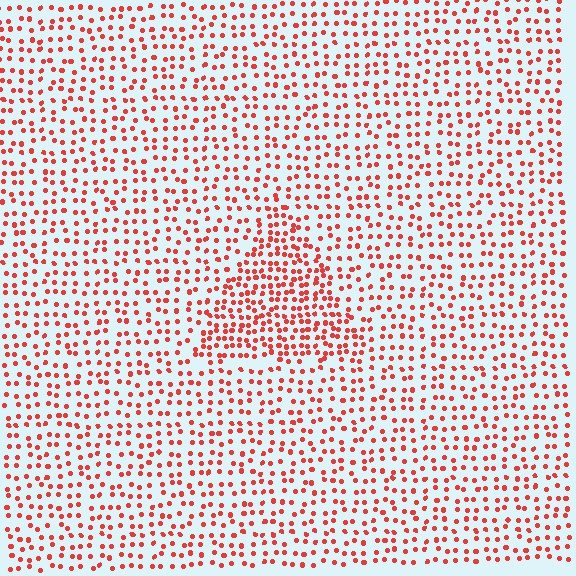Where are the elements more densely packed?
The elements are more densely packed inside the triangle boundary.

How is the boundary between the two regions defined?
The boundary is defined by a change in element density (approximately 1.8x ratio). All elements are the same color, size, and shape.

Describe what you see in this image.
The image contains small red elements arranged at two different densities. A triangle-shaped region is visible where the elements are more densely packed than the surrounding area.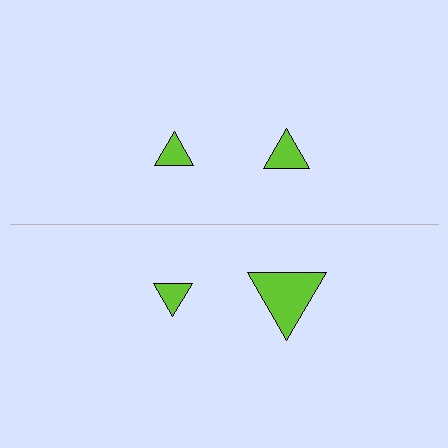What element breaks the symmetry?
The lime triangle on the bottom side has a different size than its mirror counterpart.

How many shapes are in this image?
There are 4 shapes in this image.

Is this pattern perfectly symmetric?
No, the pattern is not perfectly symmetric. The lime triangle on the bottom side has a different size than its mirror counterpart.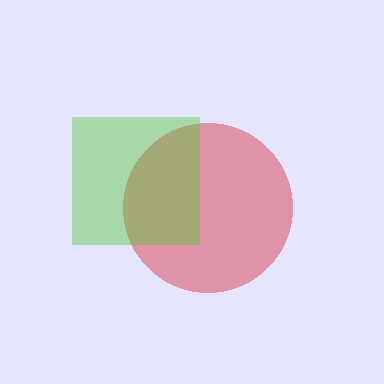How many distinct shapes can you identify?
There are 2 distinct shapes: a red circle, a lime square.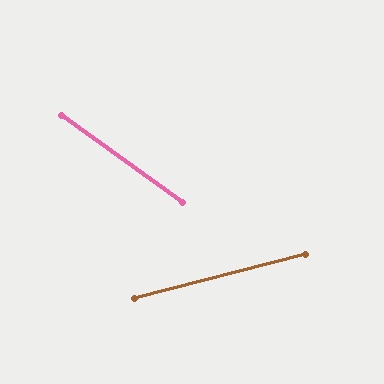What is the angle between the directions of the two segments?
Approximately 51 degrees.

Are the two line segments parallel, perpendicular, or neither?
Neither parallel nor perpendicular — they differ by about 51°.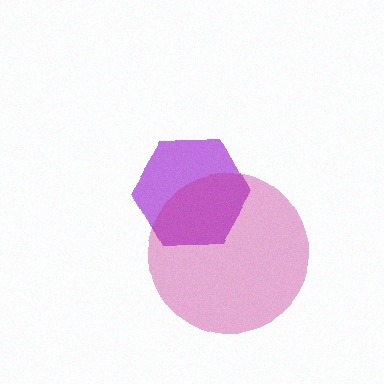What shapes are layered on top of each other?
The layered shapes are: a purple hexagon, a magenta circle.